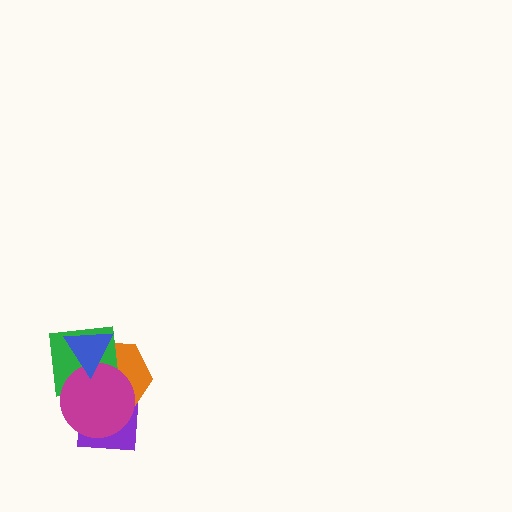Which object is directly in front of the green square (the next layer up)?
The magenta circle is directly in front of the green square.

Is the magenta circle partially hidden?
Yes, it is partially covered by another shape.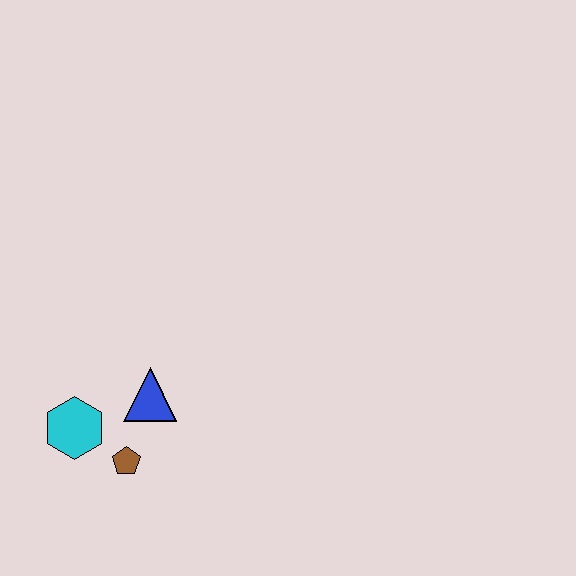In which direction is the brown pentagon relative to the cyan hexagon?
The brown pentagon is to the right of the cyan hexagon.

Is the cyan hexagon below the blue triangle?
Yes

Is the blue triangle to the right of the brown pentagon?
Yes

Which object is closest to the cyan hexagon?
The brown pentagon is closest to the cyan hexagon.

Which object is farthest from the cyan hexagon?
The blue triangle is farthest from the cyan hexagon.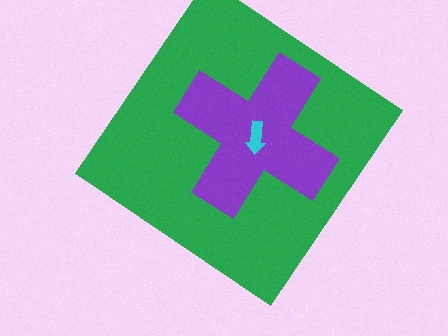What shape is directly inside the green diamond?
The purple cross.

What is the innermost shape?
The cyan arrow.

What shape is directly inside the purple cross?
The cyan arrow.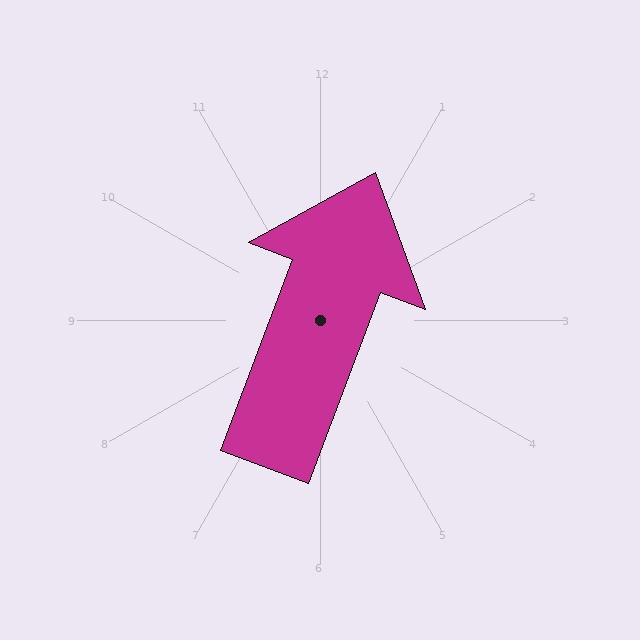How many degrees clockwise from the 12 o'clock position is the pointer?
Approximately 21 degrees.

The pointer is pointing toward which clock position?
Roughly 1 o'clock.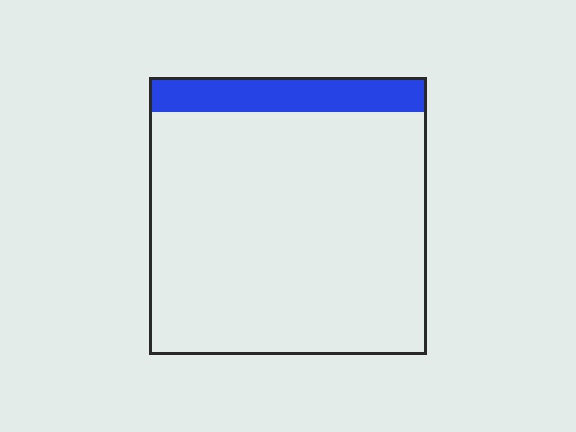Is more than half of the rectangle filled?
No.